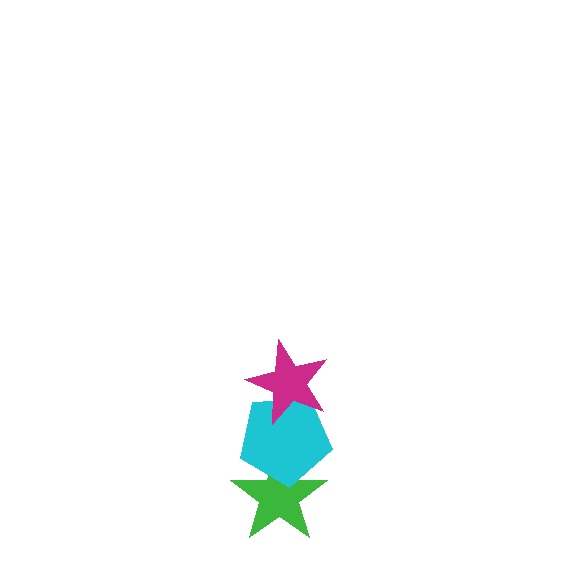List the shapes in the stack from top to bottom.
From top to bottom: the magenta star, the cyan pentagon, the green star.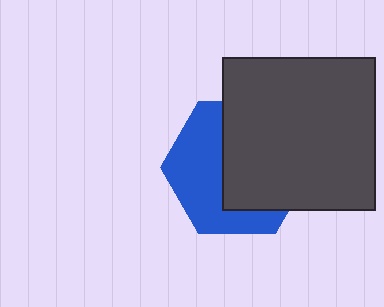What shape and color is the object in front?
The object in front is a dark gray square.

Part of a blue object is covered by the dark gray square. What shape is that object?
It is a hexagon.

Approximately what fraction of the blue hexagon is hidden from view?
Roughly 55% of the blue hexagon is hidden behind the dark gray square.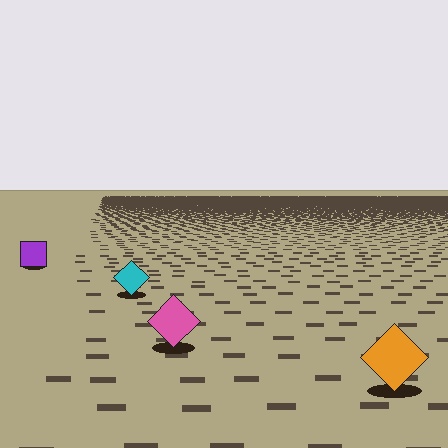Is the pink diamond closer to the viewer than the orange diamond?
No. The orange diamond is closer — you can tell from the texture gradient: the ground texture is coarser near it.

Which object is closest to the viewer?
The orange diamond is closest. The texture marks near it are larger and more spread out.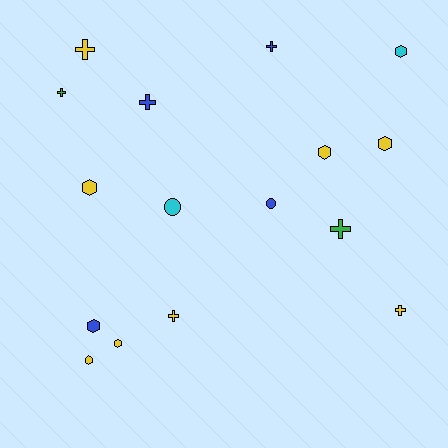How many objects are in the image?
There are 16 objects.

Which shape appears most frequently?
Cross, with 7 objects.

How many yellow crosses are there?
There are 3 yellow crosses.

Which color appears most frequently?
Yellow, with 8 objects.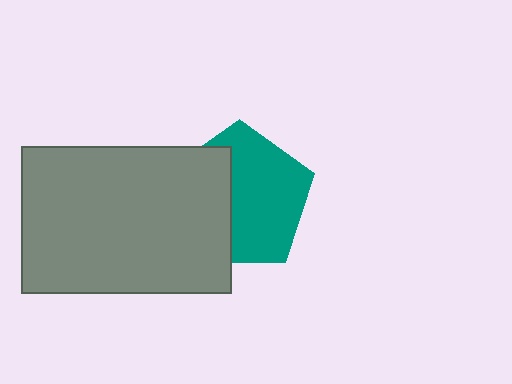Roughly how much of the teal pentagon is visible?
About half of it is visible (roughly 59%).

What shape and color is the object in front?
The object in front is a gray rectangle.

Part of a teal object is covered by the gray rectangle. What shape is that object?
It is a pentagon.